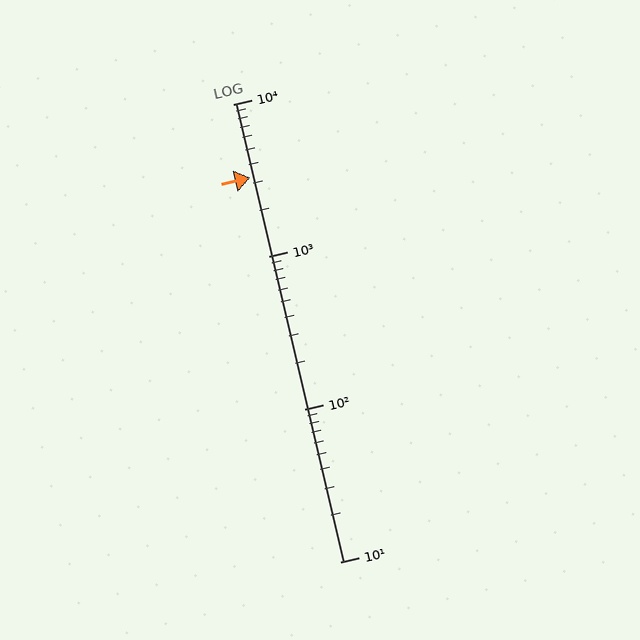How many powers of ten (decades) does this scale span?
The scale spans 3 decades, from 10 to 10000.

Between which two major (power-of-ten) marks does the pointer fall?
The pointer is between 1000 and 10000.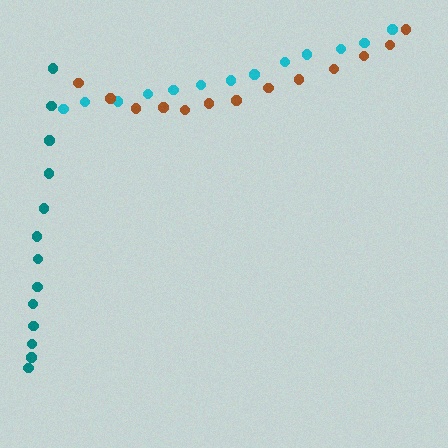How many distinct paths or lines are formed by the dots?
There are 3 distinct paths.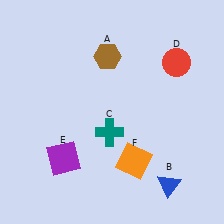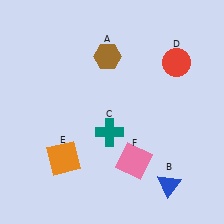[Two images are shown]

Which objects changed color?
E changed from purple to orange. F changed from orange to pink.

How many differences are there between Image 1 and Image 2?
There are 2 differences between the two images.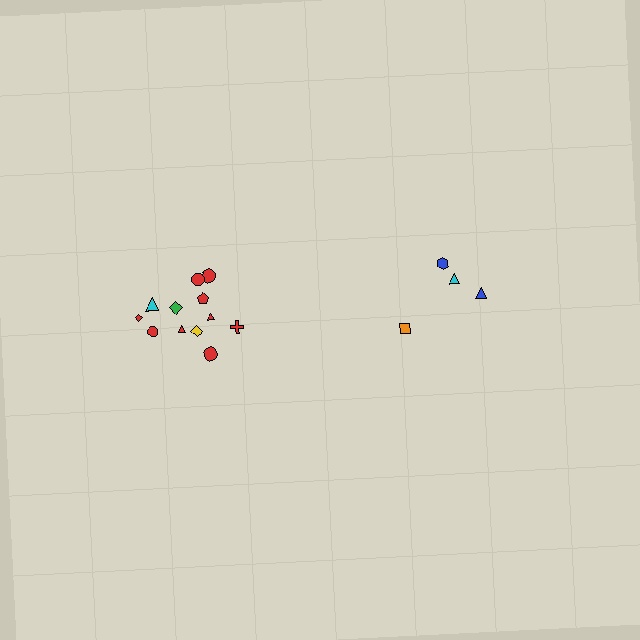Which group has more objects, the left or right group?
The left group.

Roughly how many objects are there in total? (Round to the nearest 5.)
Roughly 15 objects in total.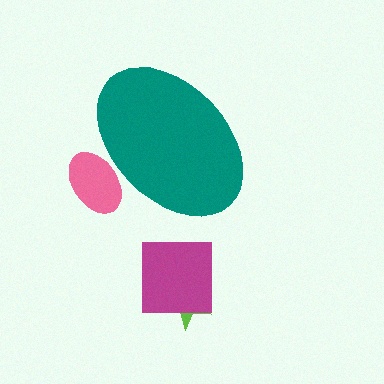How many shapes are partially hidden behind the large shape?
1 shape is partially hidden.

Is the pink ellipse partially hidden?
Yes, the pink ellipse is partially hidden behind the teal ellipse.